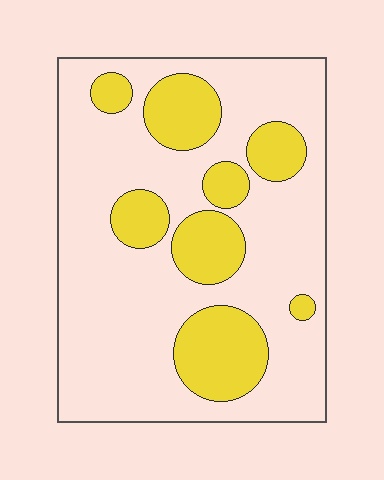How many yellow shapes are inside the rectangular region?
8.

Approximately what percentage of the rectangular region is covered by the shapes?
Approximately 25%.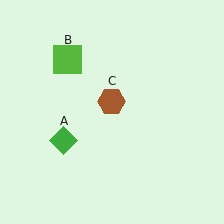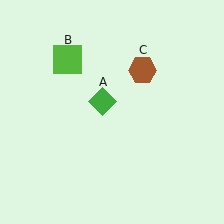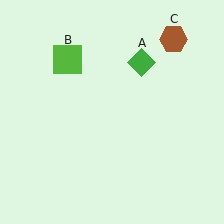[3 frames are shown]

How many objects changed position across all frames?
2 objects changed position: green diamond (object A), brown hexagon (object C).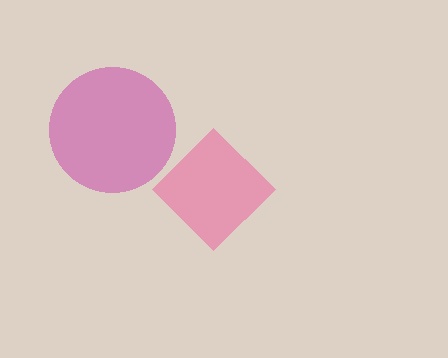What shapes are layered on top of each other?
The layered shapes are: a magenta circle, a pink diamond.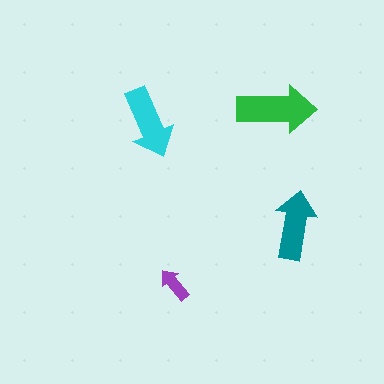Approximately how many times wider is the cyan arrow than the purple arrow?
About 2 times wider.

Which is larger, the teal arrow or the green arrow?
The green one.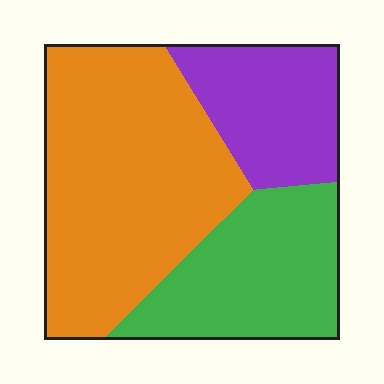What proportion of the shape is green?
Green covers 28% of the shape.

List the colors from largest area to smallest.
From largest to smallest: orange, green, purple.